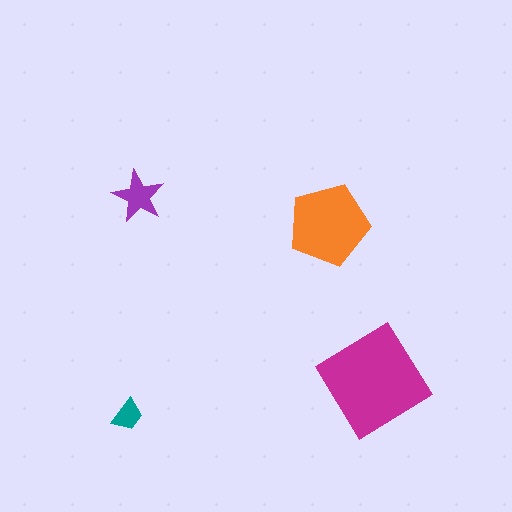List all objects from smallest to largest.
The teal trapezoid, the purple star, the orange pentagon, the magenta diamond.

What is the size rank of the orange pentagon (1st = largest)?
2nd.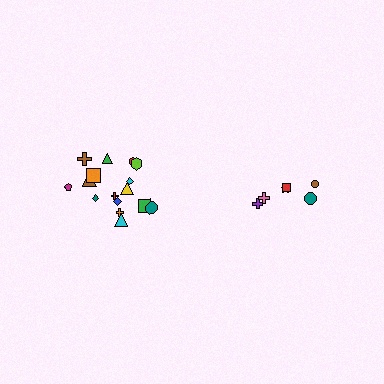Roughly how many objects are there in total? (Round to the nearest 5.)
Roughly 25 objects in total.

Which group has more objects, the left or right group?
The left group.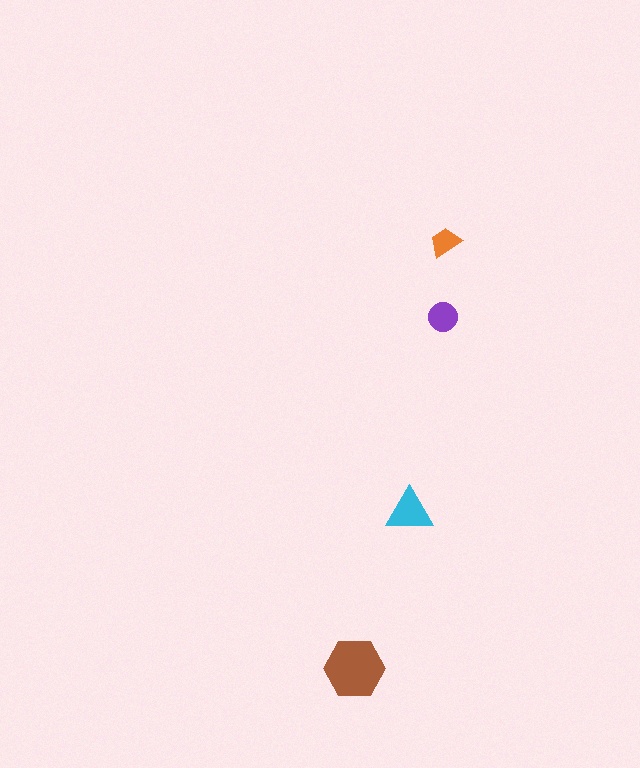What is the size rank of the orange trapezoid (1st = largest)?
4th.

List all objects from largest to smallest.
The brown hexagon, the cyan triangle, the purple circle, the orange trapezoid.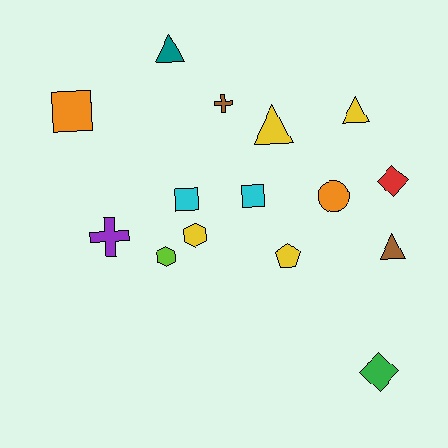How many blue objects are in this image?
There are no blue objects.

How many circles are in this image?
There is 1 circle.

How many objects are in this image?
There are 15 objects.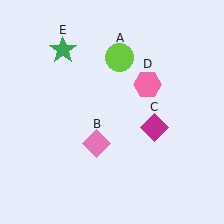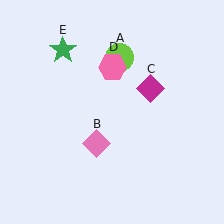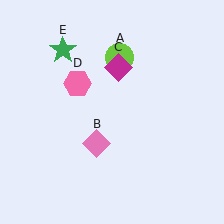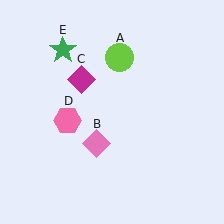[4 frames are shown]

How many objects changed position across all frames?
2 objects changed position: magenta diamond (object C), pink hexagon (object D).